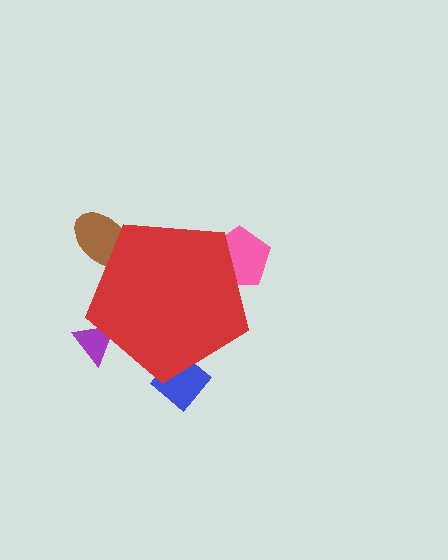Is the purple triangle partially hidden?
Yes, the purple triangle is partially hidden behind the red pentagon.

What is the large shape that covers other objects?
A red pentagon.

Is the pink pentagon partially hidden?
Yes, the pink pentagon is partially hidden behind the red pentagon.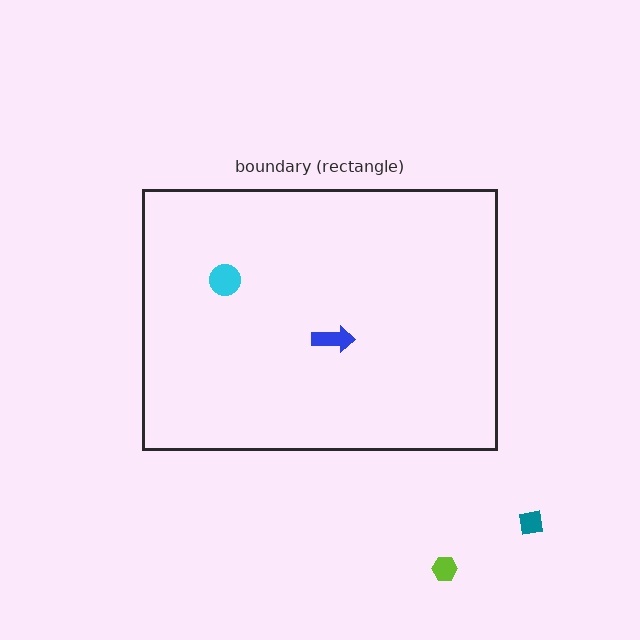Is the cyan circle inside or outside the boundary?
Inside.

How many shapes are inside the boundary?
2 inside, 2 outside.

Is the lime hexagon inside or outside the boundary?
Outside.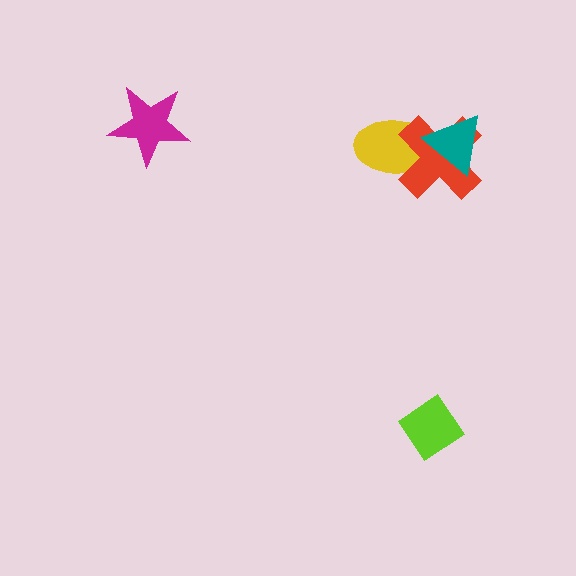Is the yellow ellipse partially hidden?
Yes, it is partially covered by another shape.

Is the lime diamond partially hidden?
No, no other shape covers it.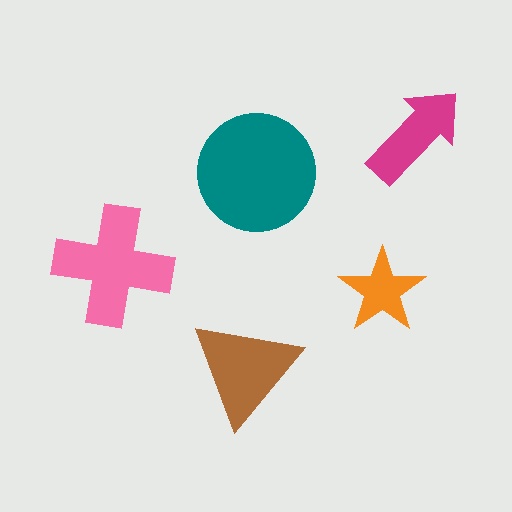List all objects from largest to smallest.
The teal circle, the pink cross, the brown triangle, the magenta arrow, the orange star.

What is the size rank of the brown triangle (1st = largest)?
3rd.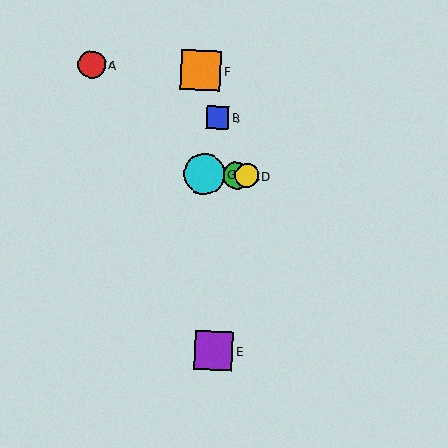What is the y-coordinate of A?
Object A is at y≈64.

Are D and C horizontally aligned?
Yes, both are at y≈176.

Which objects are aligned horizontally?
Objects C, D, G are aligned horizontally.